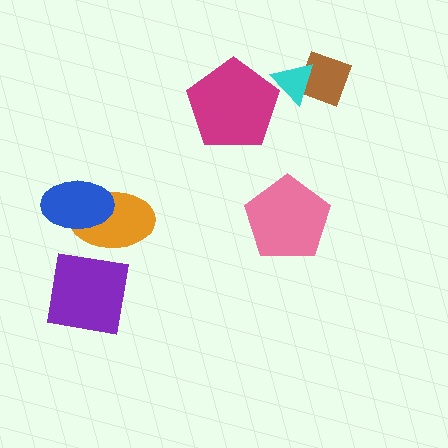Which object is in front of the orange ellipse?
The blue ellipse is in front of the orange ellipse.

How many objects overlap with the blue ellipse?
1 object overlaps with the blue ellipse.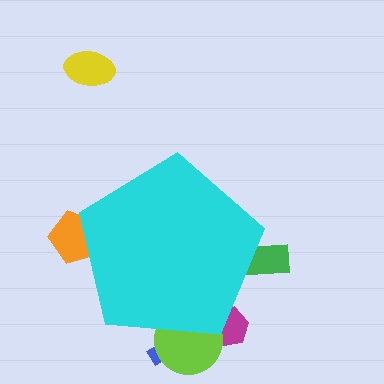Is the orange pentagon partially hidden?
Yes, the orange pentagon is partially hidden behind the cyan pentagon.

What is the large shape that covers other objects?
A cyan pentagon.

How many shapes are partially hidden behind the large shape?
5 shapes are partially hidden.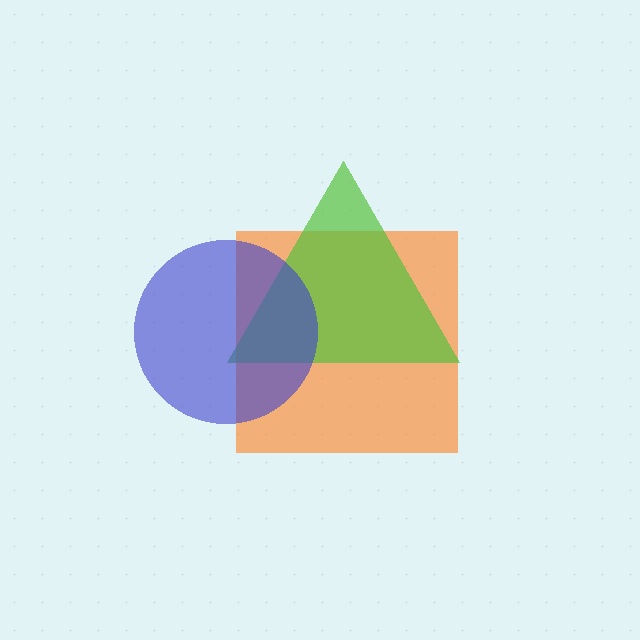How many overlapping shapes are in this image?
There are 3 overlapping shapes in the image.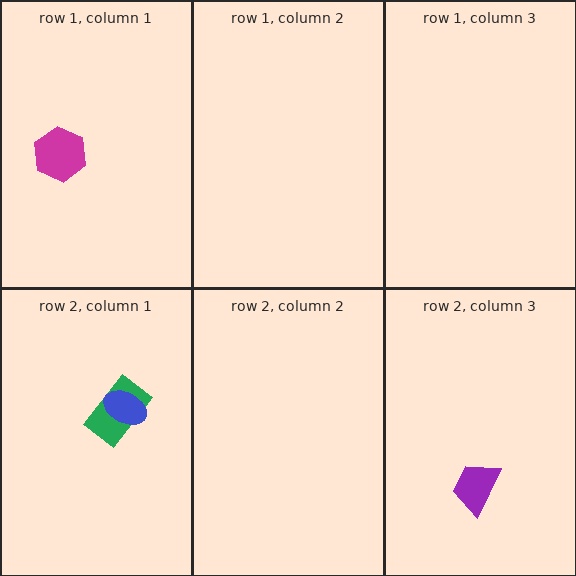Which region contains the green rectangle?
The row 2, column 1 region.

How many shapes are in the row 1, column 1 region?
1.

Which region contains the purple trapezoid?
The row 2, column 3 region.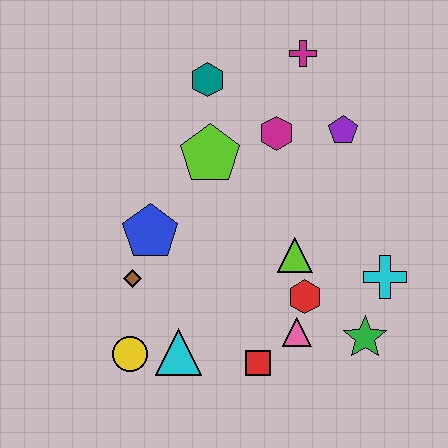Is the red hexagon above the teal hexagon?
No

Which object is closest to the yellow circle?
The cyan triangle is closest to the yellow circle.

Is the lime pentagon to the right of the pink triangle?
No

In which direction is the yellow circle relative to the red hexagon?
The yellow circle is to the left of the red hexagon.